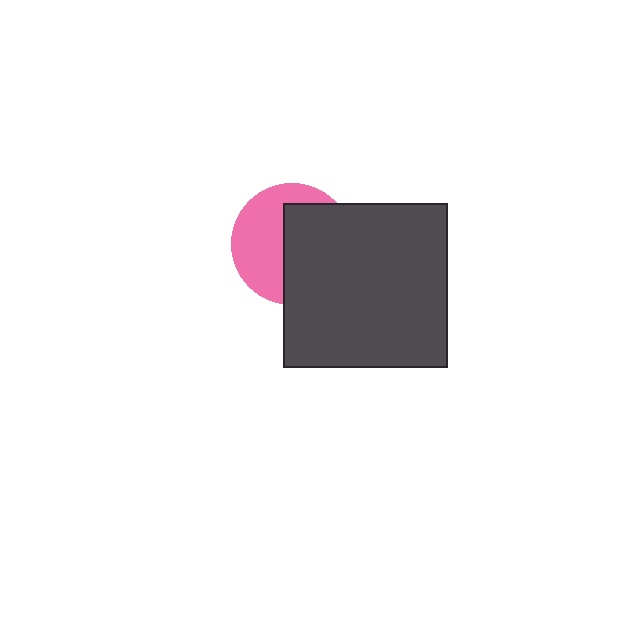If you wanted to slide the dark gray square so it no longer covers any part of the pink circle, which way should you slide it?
Slide it right — that is the most direct way to separate the two shapes.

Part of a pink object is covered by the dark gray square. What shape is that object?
It is a circle.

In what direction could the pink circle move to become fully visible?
The pink circle could move left. That would shift it out from behind the dark gray square entirely.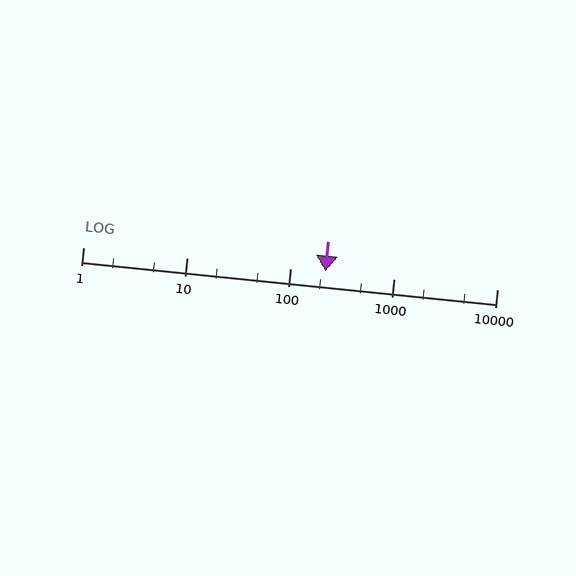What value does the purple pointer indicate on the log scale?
The pointer indicates approximately 220.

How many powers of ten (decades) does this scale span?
The scale spans 4 decades, from 1 to 10000.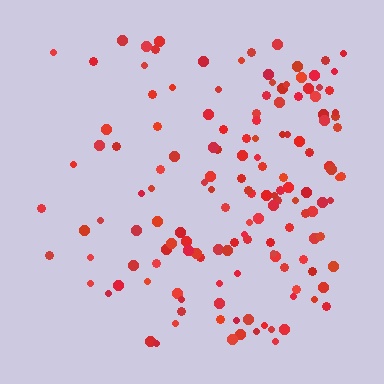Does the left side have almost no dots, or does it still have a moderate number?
Still a moderate number, just noticeably fewer than the right.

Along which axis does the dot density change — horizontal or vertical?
Horizontal.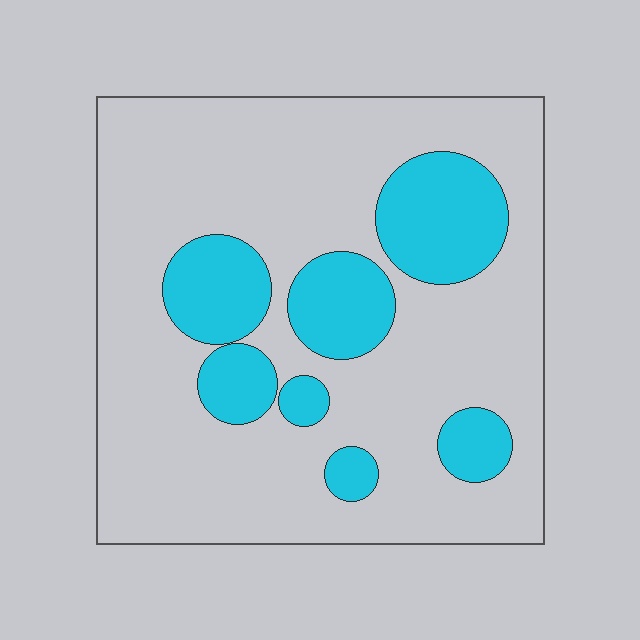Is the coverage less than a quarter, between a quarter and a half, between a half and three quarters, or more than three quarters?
Less than a quarter.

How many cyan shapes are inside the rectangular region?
7.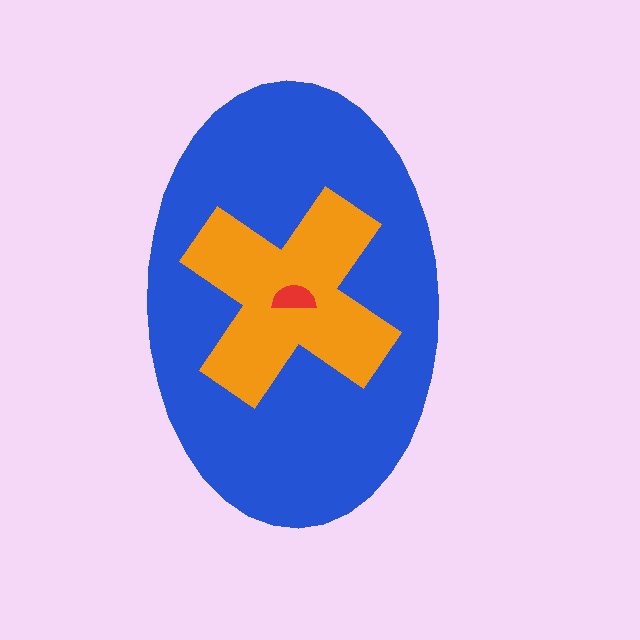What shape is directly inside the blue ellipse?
The orange cross.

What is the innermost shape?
The red semicircle.